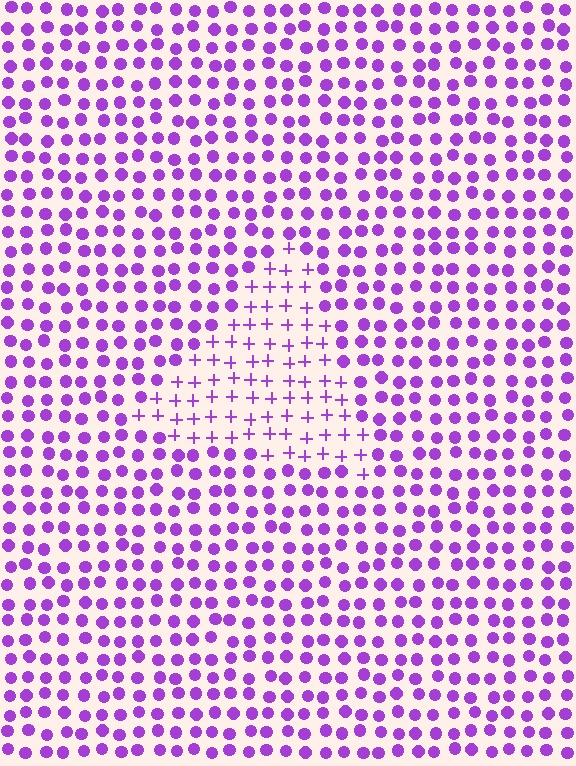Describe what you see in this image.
The image is filled with small purple elements arranged in a uniform grid. A triangle-shaped region contains plus signs, while the surrounding area contains circles. The boundary is defined purely by the change in element shape.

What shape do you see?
I see a triangle.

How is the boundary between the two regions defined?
The boundary is defined by a change in element shape: plus signs inside vs. circles outside. All elements share the same color and spacing.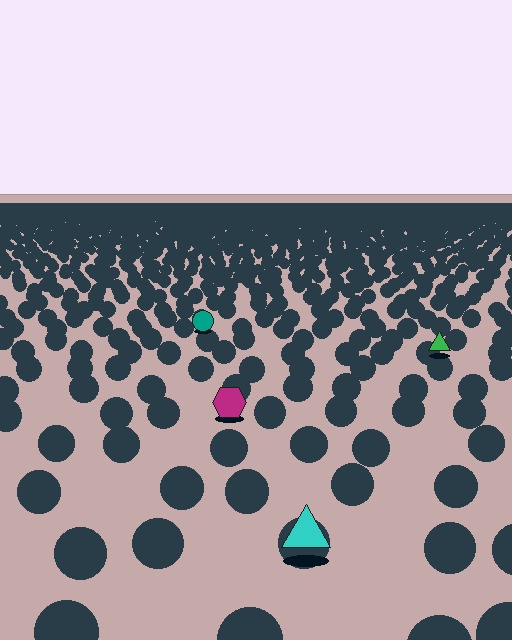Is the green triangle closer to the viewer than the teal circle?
Yes. The green triangle is closer — you can tell from the texture gradient: the ground texture is coarser near it.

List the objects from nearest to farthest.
From nearest to farthest: the cyan triangle, the magenta hexagon, the green triangle, the teal circle.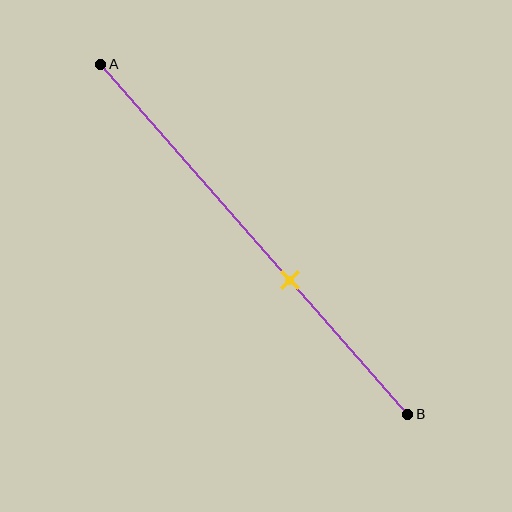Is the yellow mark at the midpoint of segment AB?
No, the mark is at about 60% from A, not at the 50% midpoint.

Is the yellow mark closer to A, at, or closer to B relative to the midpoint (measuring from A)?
The yellow mark is closer to point B than the midpoint of segment AB.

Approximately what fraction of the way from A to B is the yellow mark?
The yellow mark is approximately 60% of the way from A to B.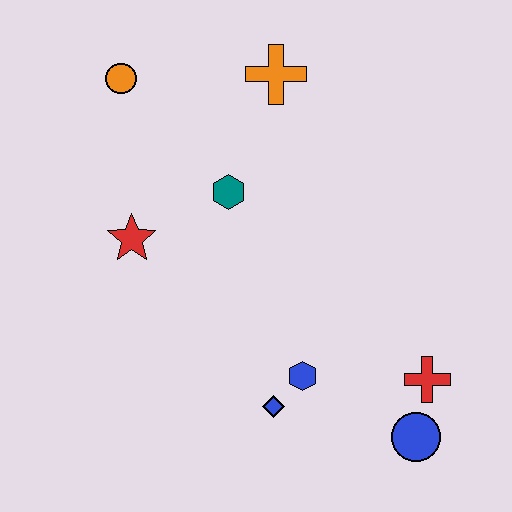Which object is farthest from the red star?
The blue circle is farthest from the red star.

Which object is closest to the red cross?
The blue circle is closest to the red cross.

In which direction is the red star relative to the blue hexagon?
The red star is to the left of the blue hexagon.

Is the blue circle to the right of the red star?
Yes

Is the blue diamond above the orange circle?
No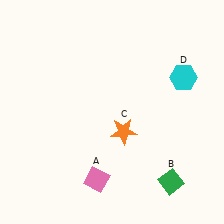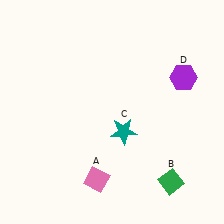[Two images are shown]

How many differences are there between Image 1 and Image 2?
There are 2 differences between the two images.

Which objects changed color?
C changed from orange to teal. D changed from cyan to purple.